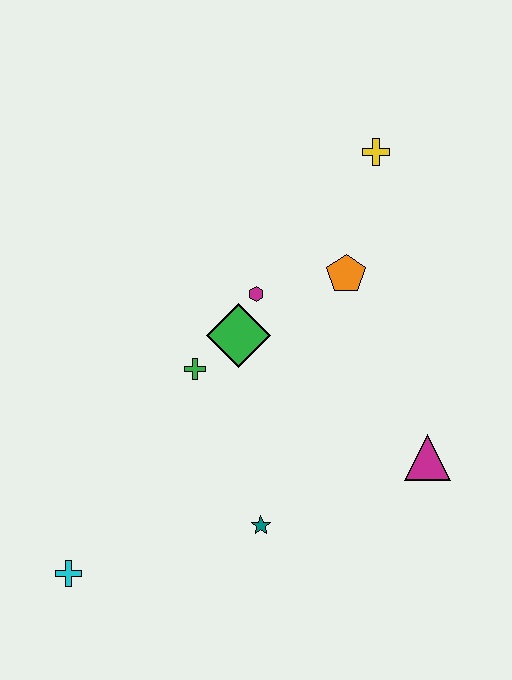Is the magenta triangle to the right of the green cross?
Yes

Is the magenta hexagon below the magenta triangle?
No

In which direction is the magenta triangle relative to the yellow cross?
The magenta triangle is below the yellow cross.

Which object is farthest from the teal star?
The yellow cross is farthest from the teal star.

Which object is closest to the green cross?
The green diamond is closest to the green cross.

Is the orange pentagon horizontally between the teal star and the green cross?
No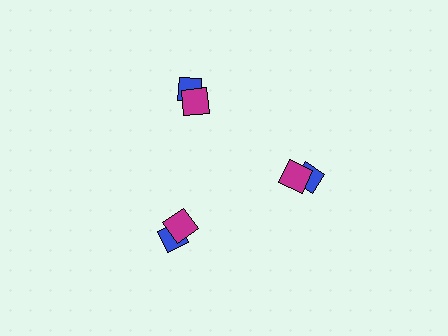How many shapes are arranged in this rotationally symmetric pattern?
There are 6 shapes, arranged in 3 groups of 2.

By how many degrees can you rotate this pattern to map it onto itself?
The pattern maps onto itself every 120 degrees of rotation.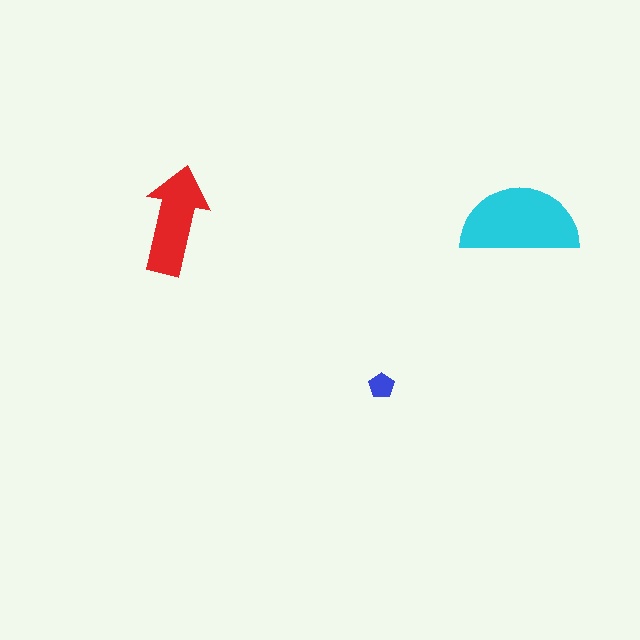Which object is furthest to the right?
The cyan semicircle is rightmost.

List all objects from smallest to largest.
The blue pentagon, the red arrow, the cyan semicircle.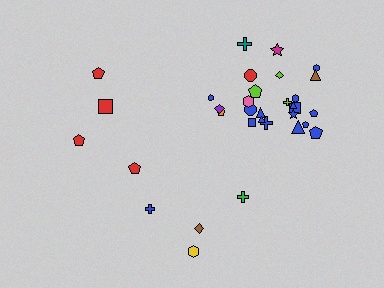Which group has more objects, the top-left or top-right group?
The top-right group.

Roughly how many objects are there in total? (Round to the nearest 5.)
Roughly 35 objects in total.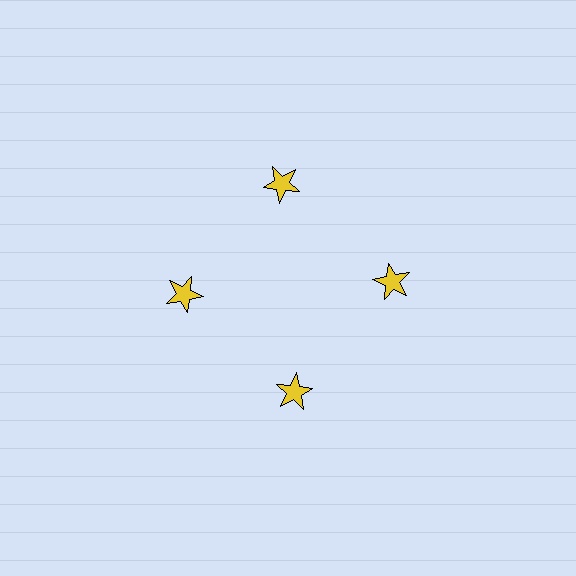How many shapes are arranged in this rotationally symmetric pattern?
There are 4 shapes, arranged in 4 groups of 1.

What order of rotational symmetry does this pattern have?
This pattern has 4-fold rotational symmetry.